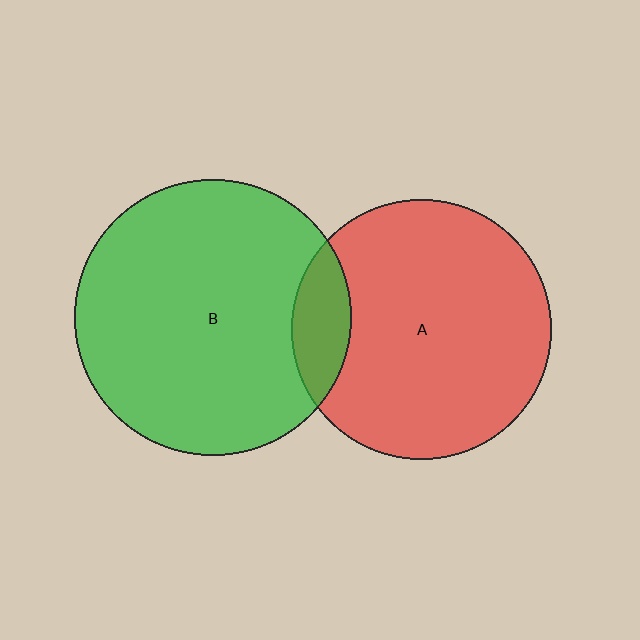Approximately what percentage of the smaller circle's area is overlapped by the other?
Approximately 15%.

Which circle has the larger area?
Circle B (green).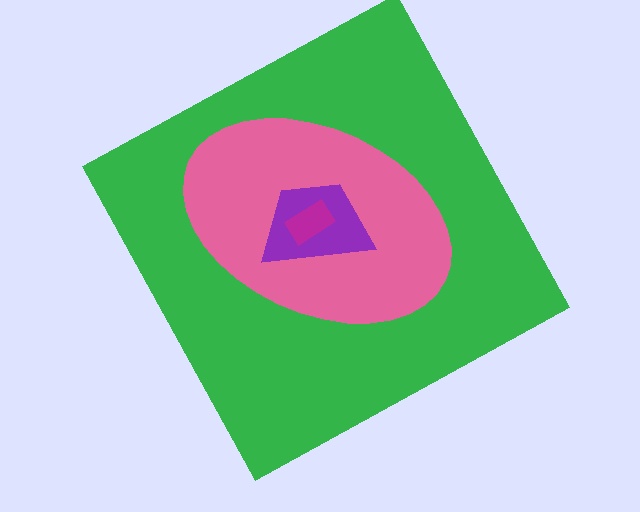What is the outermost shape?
The green square.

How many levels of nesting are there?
4.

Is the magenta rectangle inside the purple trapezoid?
Yes.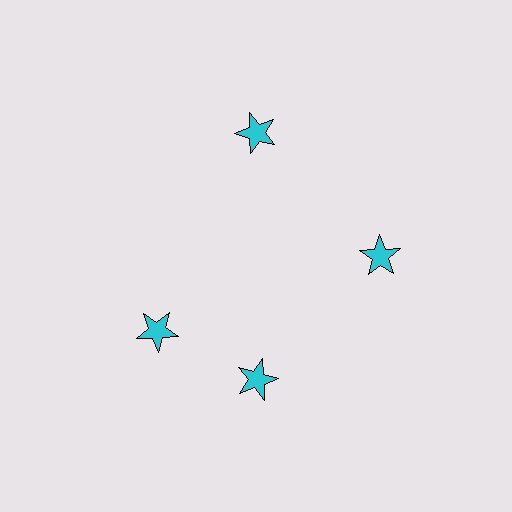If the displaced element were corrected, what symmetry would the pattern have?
It would have 4-fold rotational symmetry — the pattern would map onto itself every 90 degrees.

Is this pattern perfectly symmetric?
No. The 4 cyan stars are arranged in a ring, but one element near the 9 o'clock position is rotated out of alignment along the ring, breaking the 4-fold rotational symmetry.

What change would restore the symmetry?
The symmetry would be restored by rotating it back into even spacing with its neighbors so that all 4 stars sit at equal angles and equal distance from the center.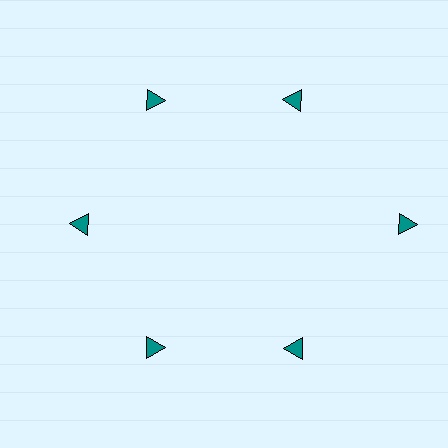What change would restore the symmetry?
The symmetry would be restored by moving it inward, back onto the ring so that all 6 triangles sit at equal angles and equal distance from the center.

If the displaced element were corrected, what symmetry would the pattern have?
It would have 6-fold rotational symmetry — the pattern would map onto itself every 60 degrees.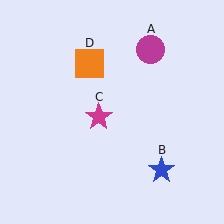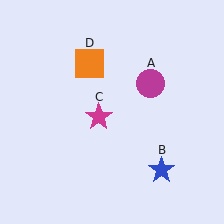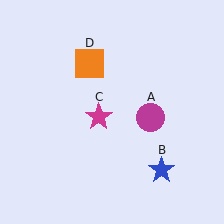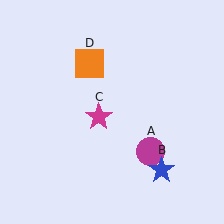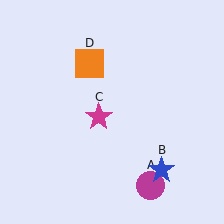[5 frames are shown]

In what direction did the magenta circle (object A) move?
The magenta circle (object A) moved down.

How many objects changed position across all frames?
1 object changed position: magenta circle (object A).